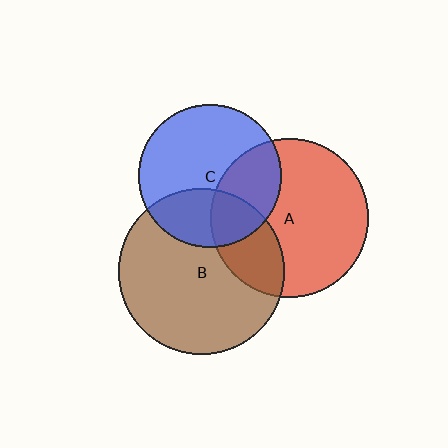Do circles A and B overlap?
Yes.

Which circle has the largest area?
Circle B (brown).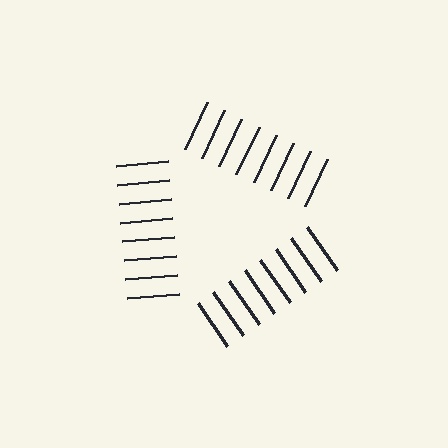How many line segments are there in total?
24 — 8 along each of the 3 edges.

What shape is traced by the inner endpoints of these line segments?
An illusory triangle — the line segments terminate on its edges but no continuous stroke is drawn.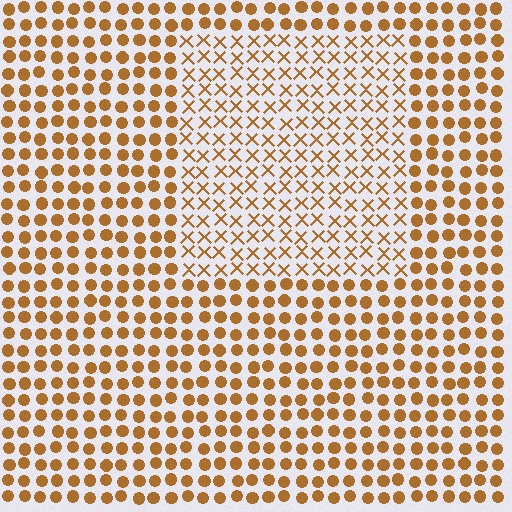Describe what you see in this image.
The image is filled with small brown elements arranged in a uniform grid. A rectangle-shaped region contains X marks, while the surrounding area contains circles. The boundary is defined purely by the change in element shape.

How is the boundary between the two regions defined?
The boundary is defined by a change in element shape: X marks inside vs. circles outside. All elements share the same color and spacing.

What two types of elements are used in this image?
The image uses X marks inside the rectangle region and circles outside it.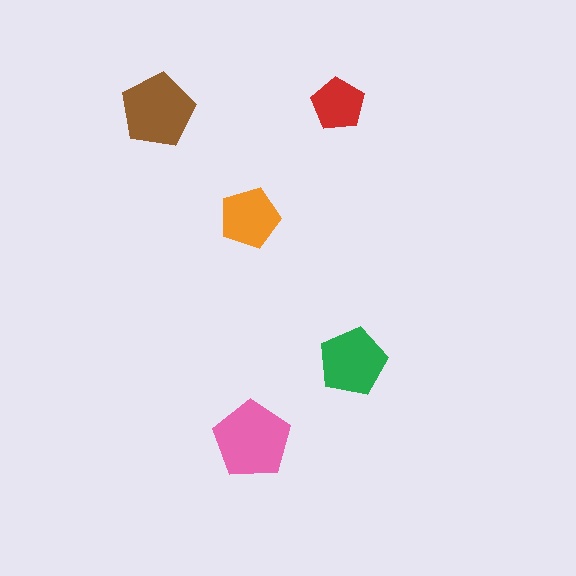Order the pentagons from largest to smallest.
the pink one, the brown one, the green one, the orange one, the red one.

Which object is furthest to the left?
The brown pentagon is leftmost.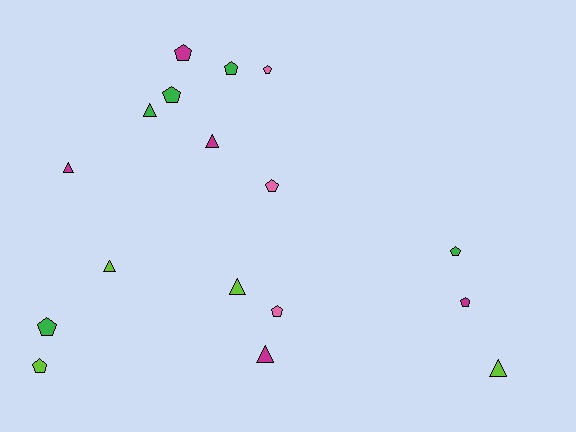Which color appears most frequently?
Magenta, with 5 objects.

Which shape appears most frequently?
Pentagon, with 10 objects.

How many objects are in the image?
There are 17 objects.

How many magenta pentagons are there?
There are 2 magenta pentagons.